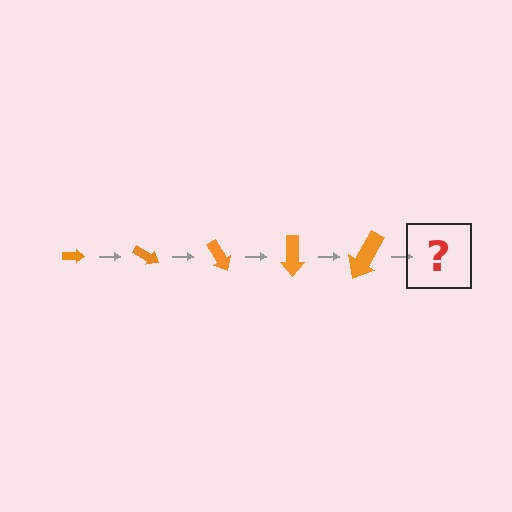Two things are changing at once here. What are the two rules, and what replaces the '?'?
The two rules are that the arrow grows larger each step and it rotates 30 degrees each step. The '?' should be an arrow, larger than the previous one and rotated 150 degrees from the start.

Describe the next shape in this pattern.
It should be an arrow, larger than the previous one and rotated 150 degrees from the start.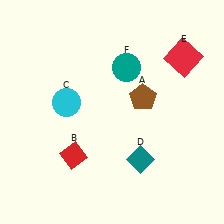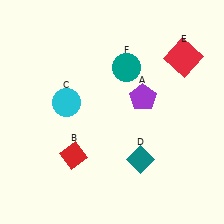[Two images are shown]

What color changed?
The pentagon (A) changed from brown in Image 1 to purple in Image 2.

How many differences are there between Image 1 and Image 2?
There is 1 difference between the two images.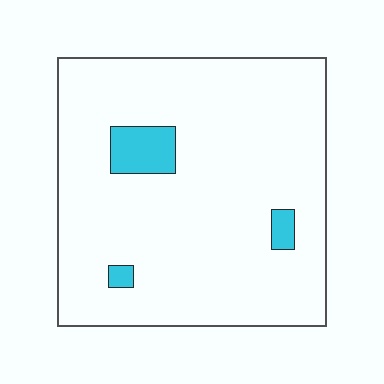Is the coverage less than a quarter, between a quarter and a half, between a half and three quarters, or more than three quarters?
Less than a quarter.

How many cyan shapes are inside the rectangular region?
3.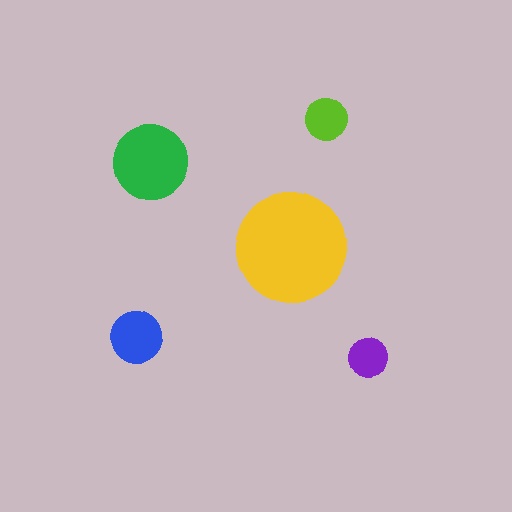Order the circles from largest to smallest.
the yellow one, the green one, the blue one, the lime one, the purple one.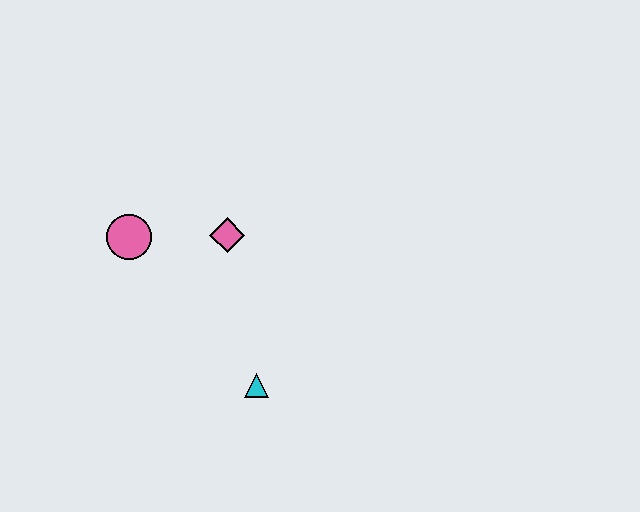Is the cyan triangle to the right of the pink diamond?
Yes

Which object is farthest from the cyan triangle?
The pink circle is farthest from the cyan triangle.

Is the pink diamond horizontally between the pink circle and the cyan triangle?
Yes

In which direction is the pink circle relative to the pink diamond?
The pink circle is to the left of the pink diamond.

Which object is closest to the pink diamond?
The pink circle is closest to the pink diamond.